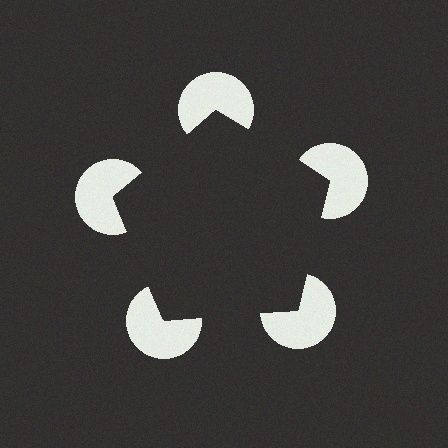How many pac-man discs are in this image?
There are 5 — one at each vertex of the illusory pentagon.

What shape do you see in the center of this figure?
An illusory pentagon — its edges are inferred from the aligned wedge cuts in the pac-man discs, not physically drawn.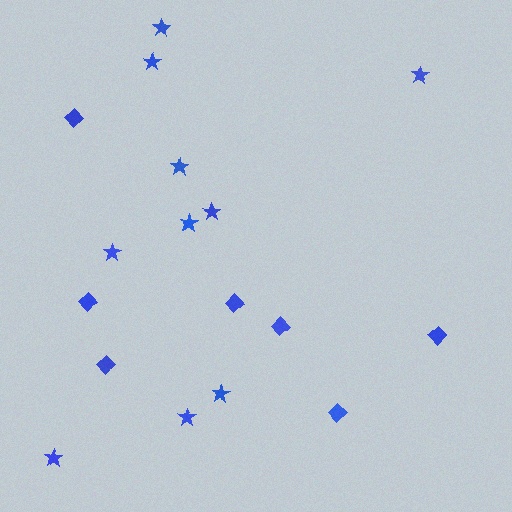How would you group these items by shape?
There are 2 groups: one group of diamonds (7) and one group of stars (10).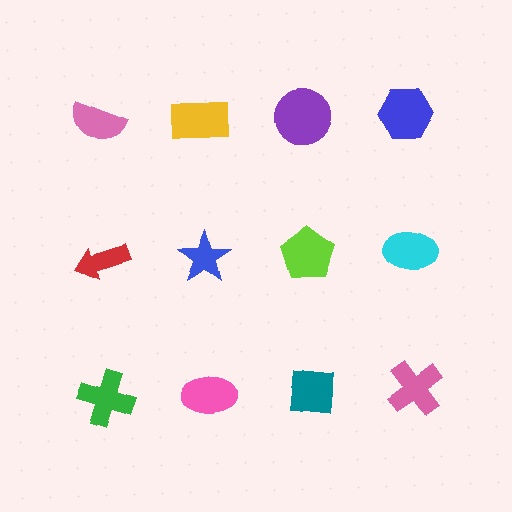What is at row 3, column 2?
A pink ellipse.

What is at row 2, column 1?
A red arrow.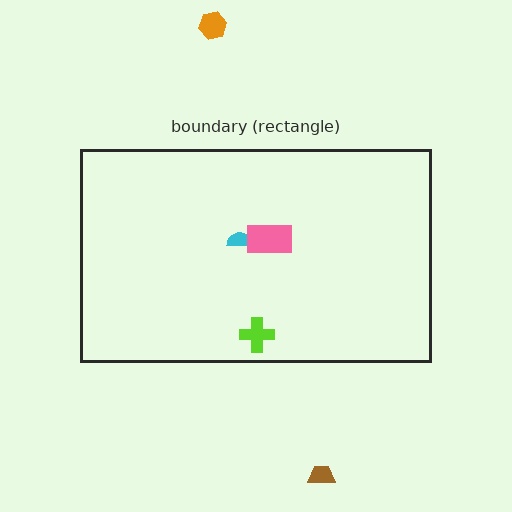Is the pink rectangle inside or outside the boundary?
Inside.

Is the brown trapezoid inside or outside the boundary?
Outside.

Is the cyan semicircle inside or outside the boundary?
Inside.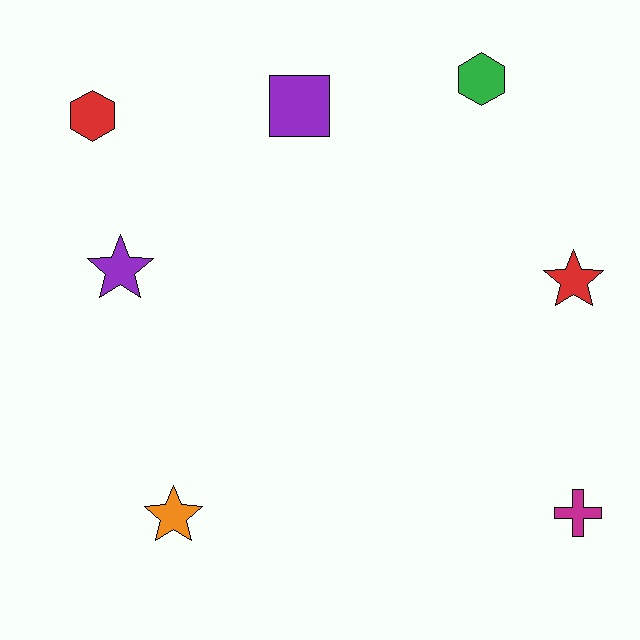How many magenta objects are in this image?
There is 1 magenta object.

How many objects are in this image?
There are 7 objects.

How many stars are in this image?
There are 3 stars.